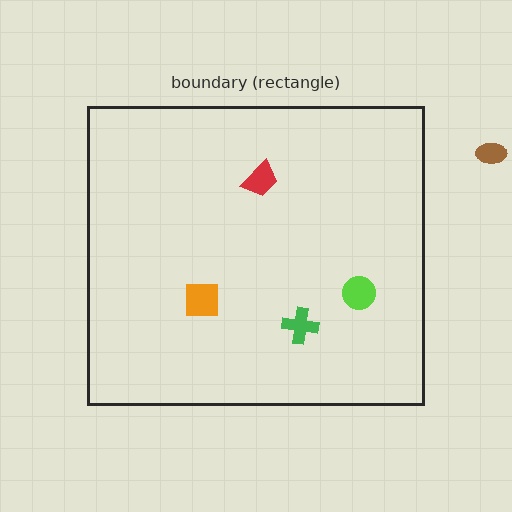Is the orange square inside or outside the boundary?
Inside.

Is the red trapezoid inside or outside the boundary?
Inside.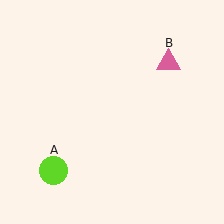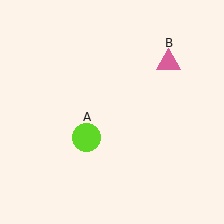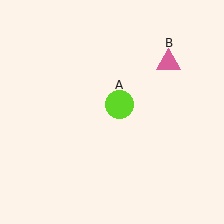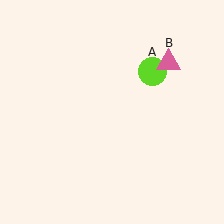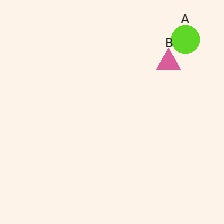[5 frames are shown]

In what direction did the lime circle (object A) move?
The lime circle (object A) moved up and to the right.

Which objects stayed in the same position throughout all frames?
Pink triangle (object B) remained stationary.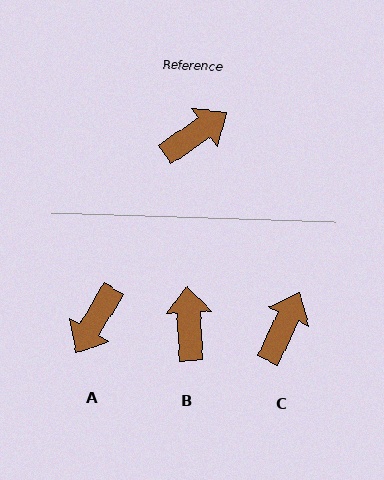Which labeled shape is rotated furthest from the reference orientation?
A, about 155 degrees away.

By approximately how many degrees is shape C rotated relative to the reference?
Approximately 30 degrees counter-clockwise.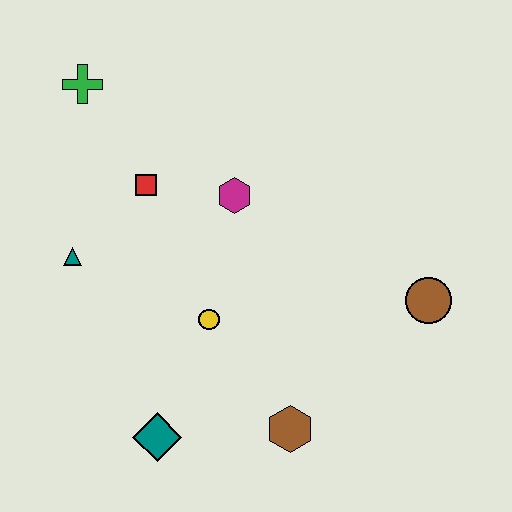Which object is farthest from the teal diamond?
The green cross is farthest from the teal diamond.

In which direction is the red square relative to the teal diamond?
The red square is above the teal diamond.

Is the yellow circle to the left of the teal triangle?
No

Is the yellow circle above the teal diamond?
Yes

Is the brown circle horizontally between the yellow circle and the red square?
No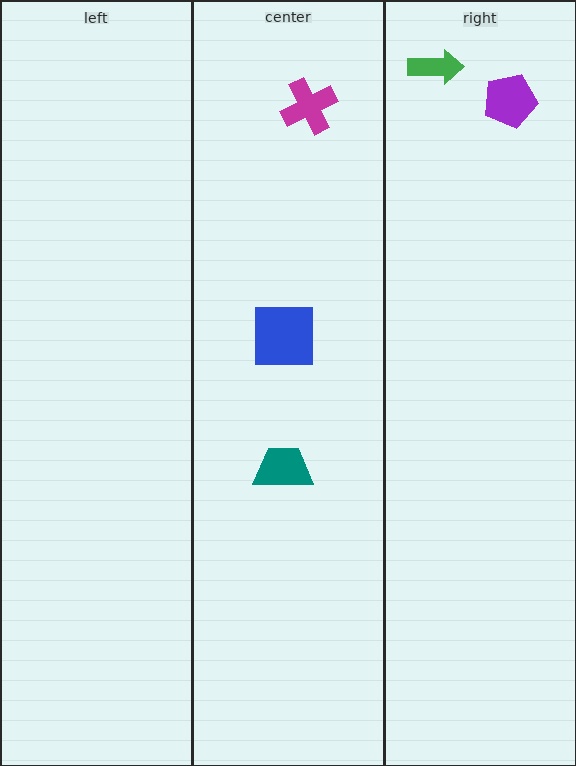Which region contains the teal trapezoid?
The center region.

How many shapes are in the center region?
3.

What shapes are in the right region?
The purple pentagon, the green arrow.